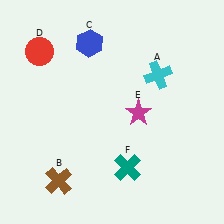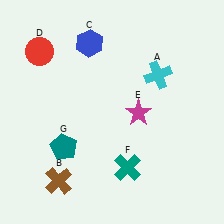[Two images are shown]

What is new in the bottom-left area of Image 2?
A teal pentagon (G) was added in the bottom-left area of Image 2.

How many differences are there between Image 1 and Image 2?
There is 1 difference between the two images.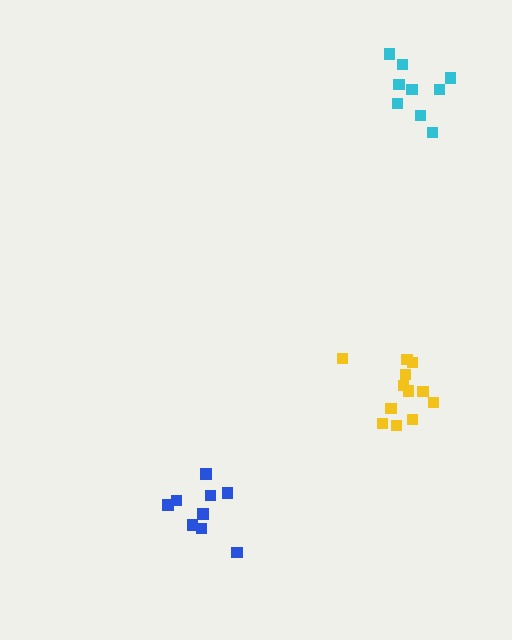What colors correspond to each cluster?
The clusters are colored: blue, cyan, yellow.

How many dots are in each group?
Group 1: 9 dots, Group 2: 9 dots, Group 3: 12 dots (30 total).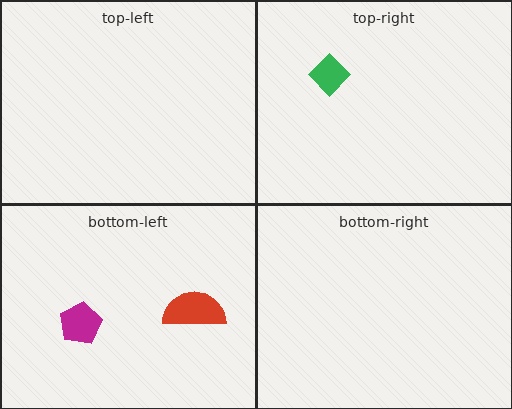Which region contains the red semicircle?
The bottom-left region.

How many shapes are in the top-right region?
1.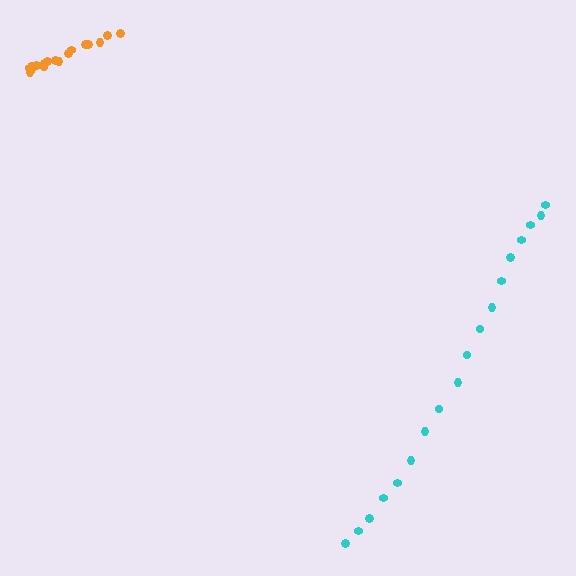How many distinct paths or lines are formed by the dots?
There are 2 distinct paths.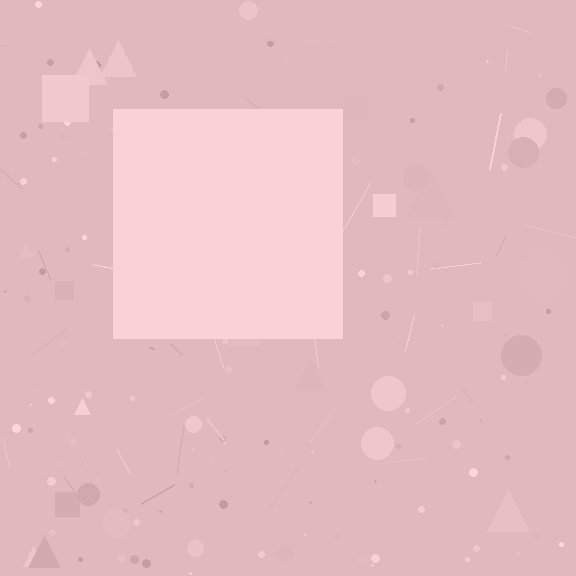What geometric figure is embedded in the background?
A square is embedded in the background.